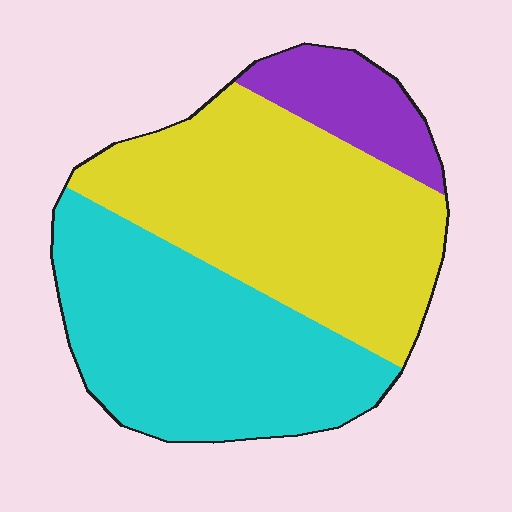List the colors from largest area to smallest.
From largest to smallest: yellow, cyan, purple.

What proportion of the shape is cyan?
Cyan covers 42% of the shape.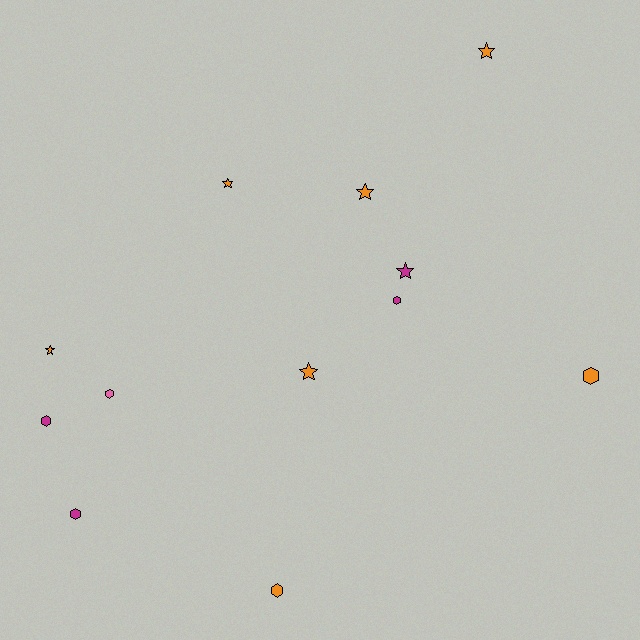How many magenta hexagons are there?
There are 3 magenta hexagons.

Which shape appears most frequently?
Star, with 6 objects.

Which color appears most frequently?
Orange, with 7 objects.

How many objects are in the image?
There are 12 objects.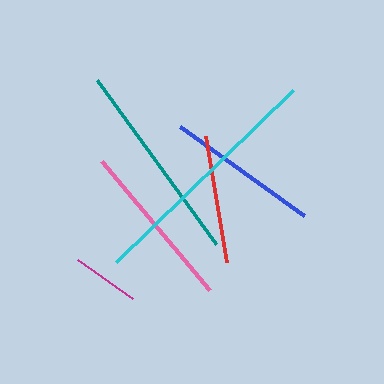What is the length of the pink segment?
The pink segment is approximately 168 pixels long.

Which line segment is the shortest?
The magenta line is the shortest at approximately 67 pixels.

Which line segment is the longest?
The cyan line is the longest at approximately 247 pixels.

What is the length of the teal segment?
The teal segment is approximately 202 pixels long.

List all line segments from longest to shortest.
From longest to shortest: cyan, teal, pink, blue, red, magenta.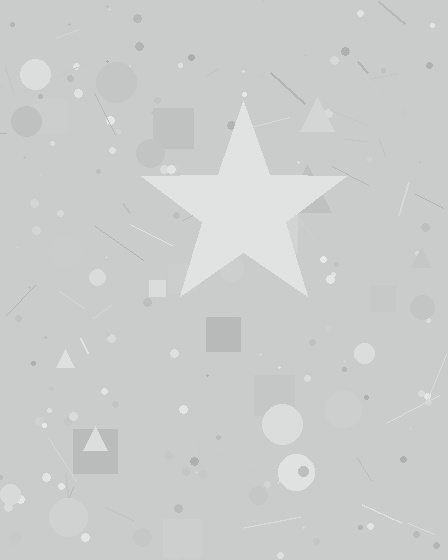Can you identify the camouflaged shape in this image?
The camouflaged shape is a star.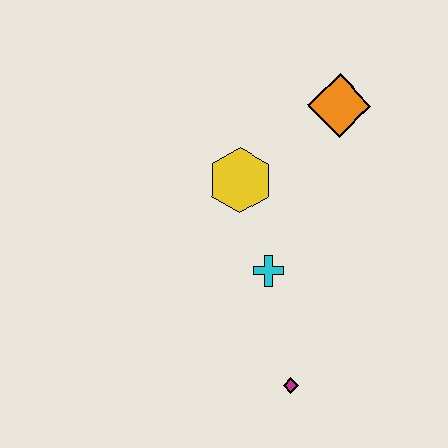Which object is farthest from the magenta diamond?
The orange diamond is farthest from the magenta diamond.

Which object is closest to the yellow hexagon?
The cyan cross is closest to the yellow hexagon.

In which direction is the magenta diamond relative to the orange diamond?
The magenta diamond is below the orange diamond.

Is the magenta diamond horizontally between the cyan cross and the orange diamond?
Yes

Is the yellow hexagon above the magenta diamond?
Yes